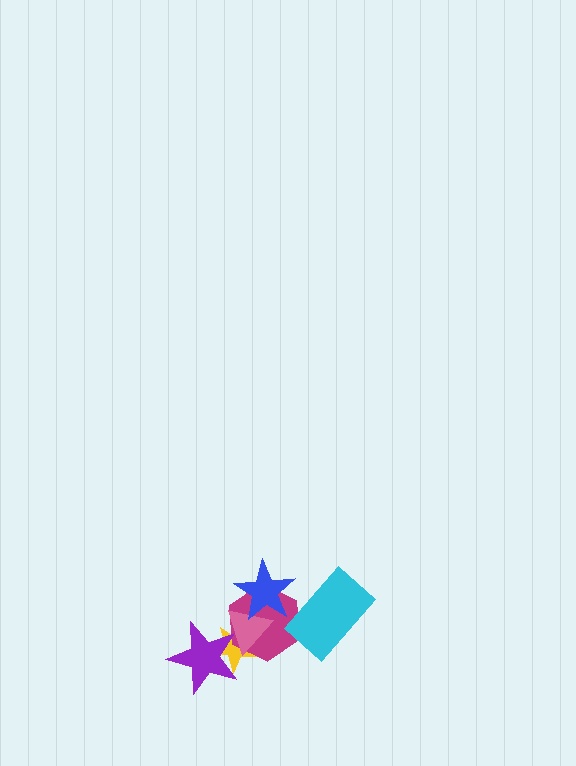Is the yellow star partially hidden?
Yes, it is partially covered by another shape.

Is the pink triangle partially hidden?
Yes, it is partially covered by another shape.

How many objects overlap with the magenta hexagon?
4 objects overlap with the magenta hexagon.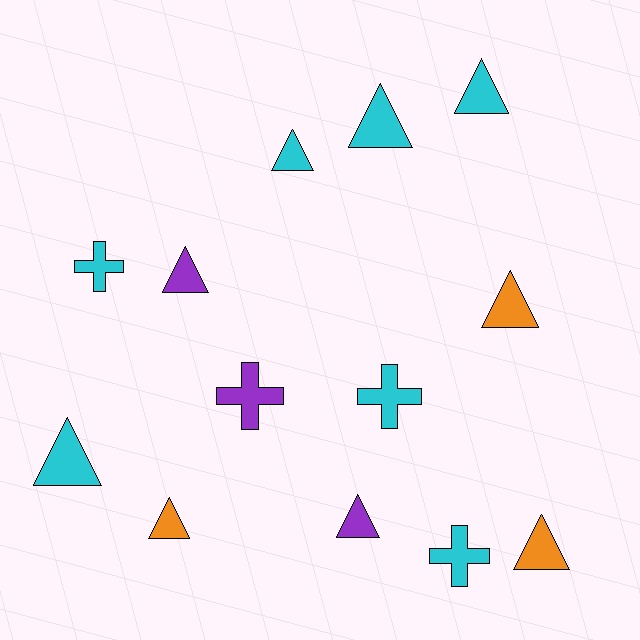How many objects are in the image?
There are 13 objects.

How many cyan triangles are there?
There are 4 cyan triangles.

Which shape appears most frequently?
Triangle, with 9 objects.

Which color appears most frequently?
Cyan, with 7 objects.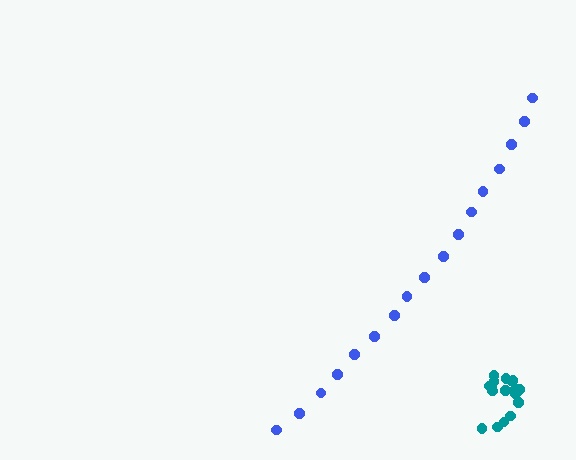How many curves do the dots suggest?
There are 2 distinct paths.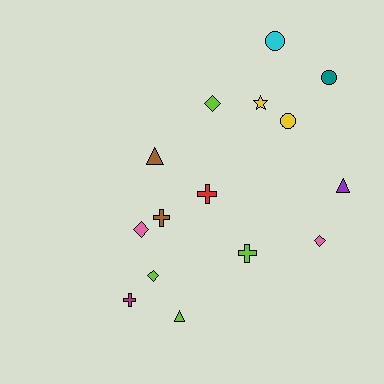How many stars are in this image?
There is 1 star.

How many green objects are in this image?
There are no green objects.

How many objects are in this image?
There are 15 objects.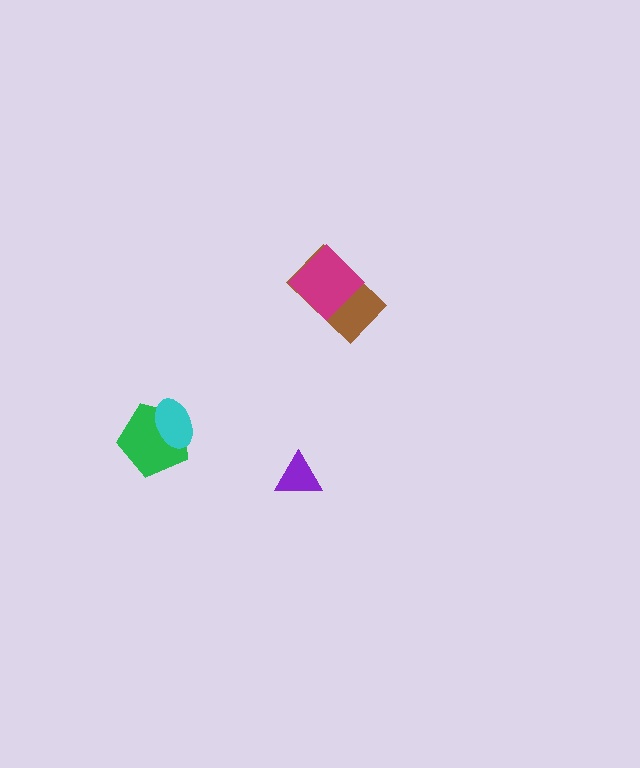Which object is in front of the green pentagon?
The cyan ellipse is in front of the green pentagon.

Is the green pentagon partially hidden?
Yes, it is partially covered by another shape.